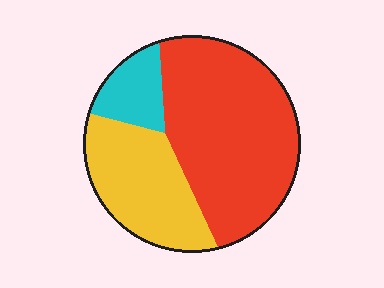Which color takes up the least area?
Cyan, at roughly 10%.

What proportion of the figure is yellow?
Yellow takes up between a quarter and a half of the figure.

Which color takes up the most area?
Red, at roughly 55%.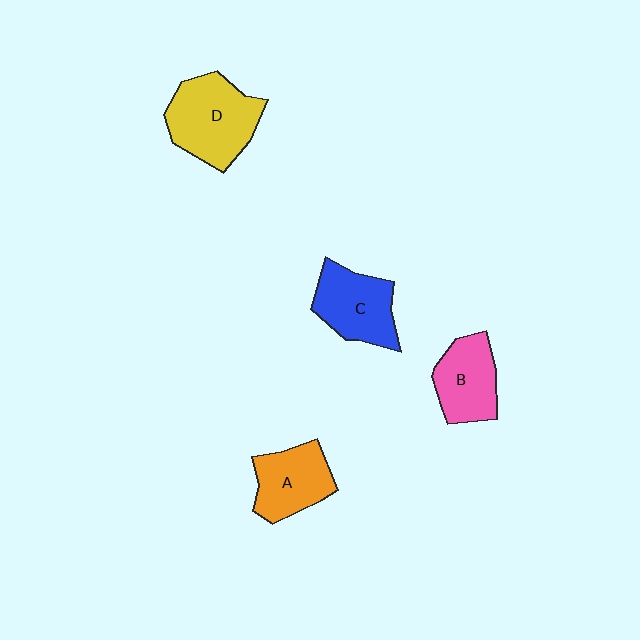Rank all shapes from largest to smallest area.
From largest to smallest: D (yellow), C (blue), A (orange), B (pink).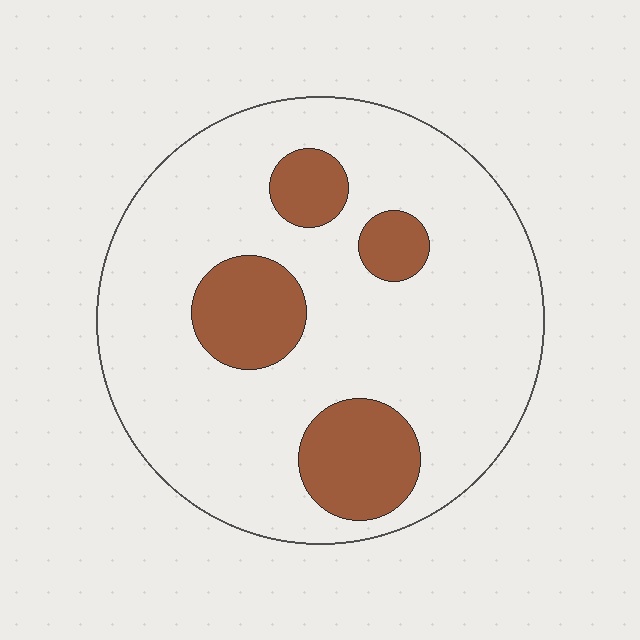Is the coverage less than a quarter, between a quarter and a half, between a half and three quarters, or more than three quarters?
Less than a quarter.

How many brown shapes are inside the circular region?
4.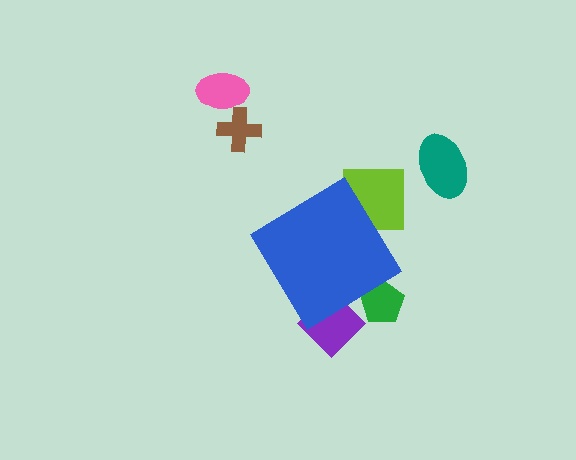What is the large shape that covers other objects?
A blue diamond.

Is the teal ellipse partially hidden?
No, the teal ellipse is fully visible.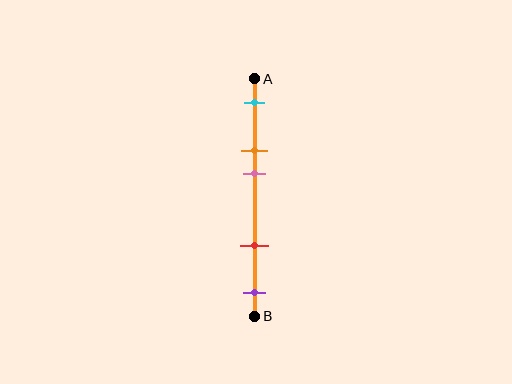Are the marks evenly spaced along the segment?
No, the marks are not evenly spaced.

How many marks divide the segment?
There are 5 marks dividing the segment.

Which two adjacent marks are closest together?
The orange and pink marks are the closest adjacent pair.